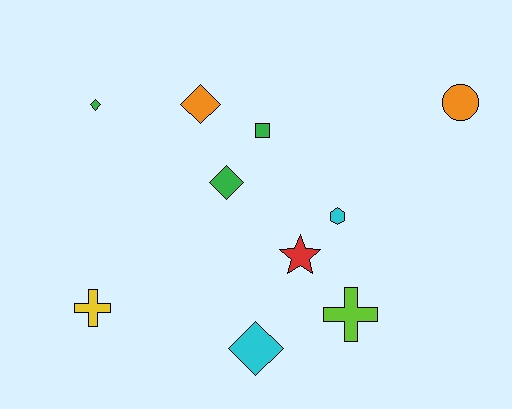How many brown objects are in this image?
There are no brown objects.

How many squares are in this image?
There is 1 square.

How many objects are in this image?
There are 10 objects.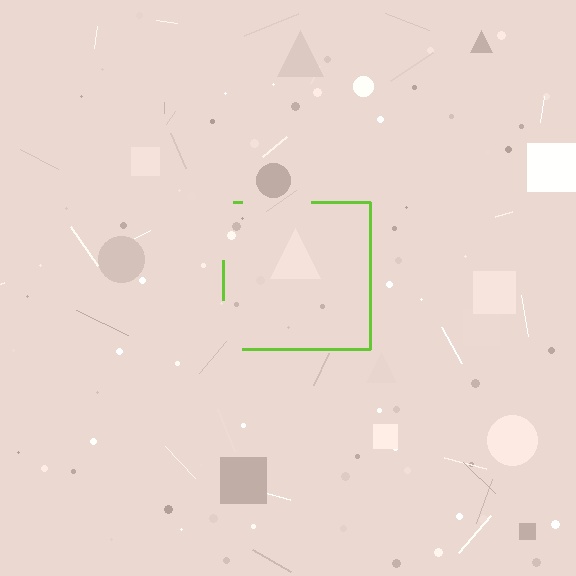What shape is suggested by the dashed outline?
The dashed outline suggests a square.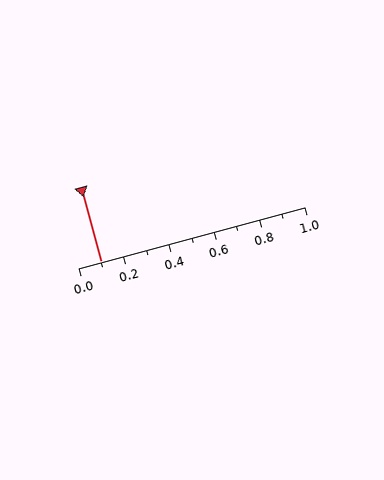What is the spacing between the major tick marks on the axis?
The major ticks are spaced 0.2 apart.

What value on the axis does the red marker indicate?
The marker indicates approximately 0.1.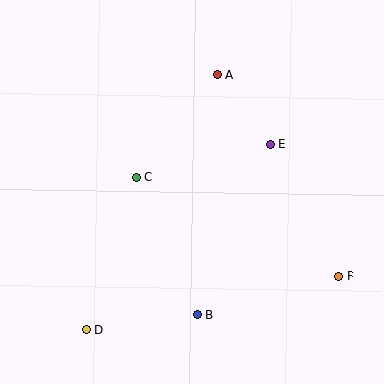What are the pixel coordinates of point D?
Point D is at (86, 330).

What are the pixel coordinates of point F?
Point F is at (338, 276).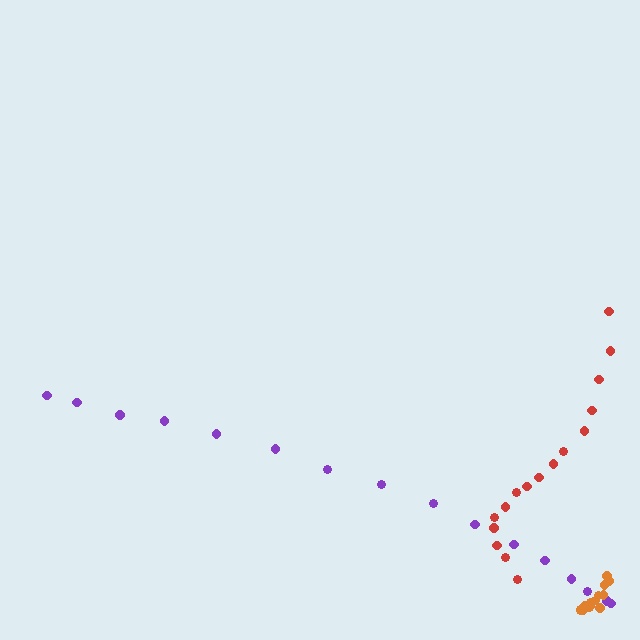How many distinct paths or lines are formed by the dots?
There are 3 distinct paths.